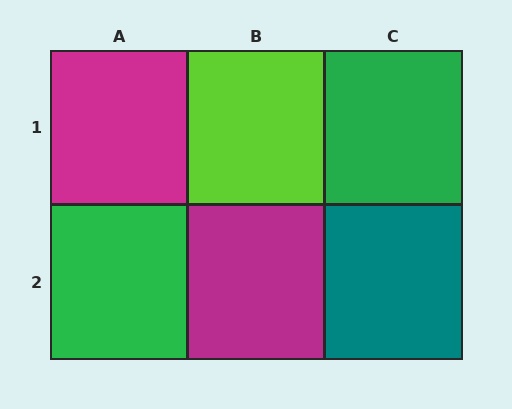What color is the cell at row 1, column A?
Magenta.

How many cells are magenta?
2 cells are magenta.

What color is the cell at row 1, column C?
Green.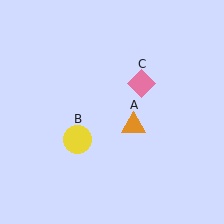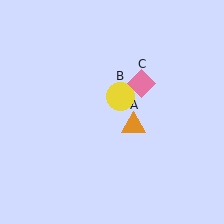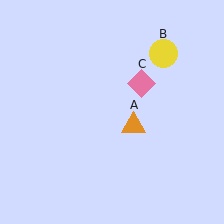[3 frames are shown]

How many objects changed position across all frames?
1 object changed position: yellow circle (object B).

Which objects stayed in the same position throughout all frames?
Orange triangle (object A) and pink diamond (object C) remained stationary.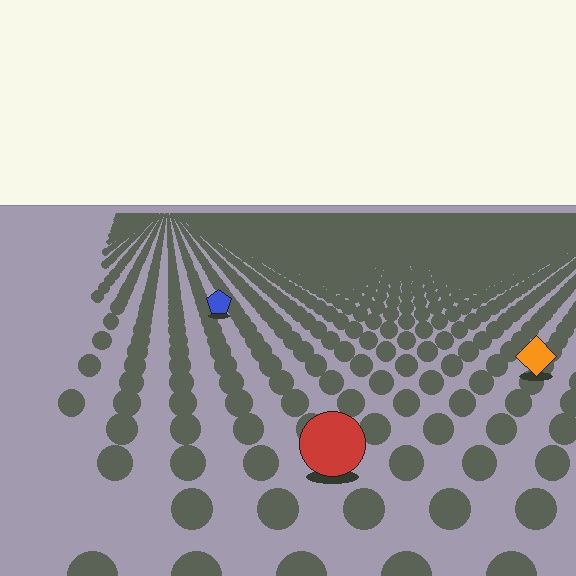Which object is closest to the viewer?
The red circle is closest. The texture marks near it are larger and more spread out.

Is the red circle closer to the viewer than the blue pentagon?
Yes. The red circle is closer — you can tell from the texture gradient: the ground texture is coarser near it.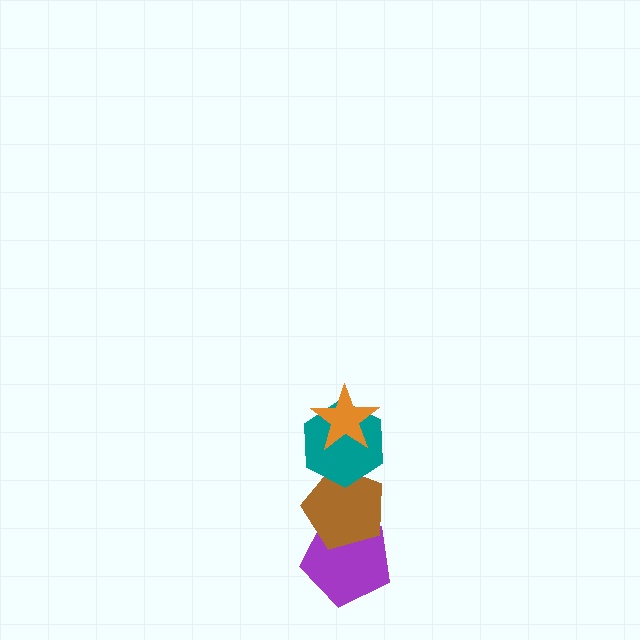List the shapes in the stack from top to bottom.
From top to bottom: the orange star, the teal hexagon, the brown pentagon, the purple pentagon.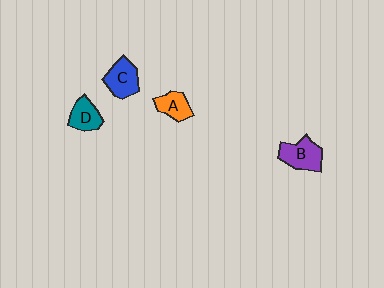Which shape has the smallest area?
Shape A (orange).